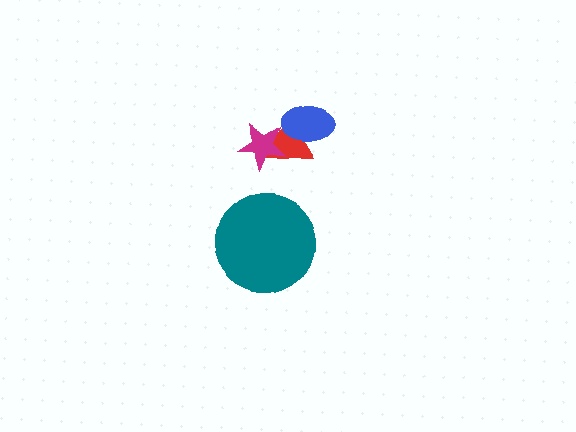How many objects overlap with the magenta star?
1 object overlaps with the magenta star.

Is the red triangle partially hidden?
Yes, it is partially covered by another shape.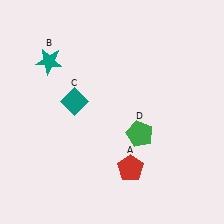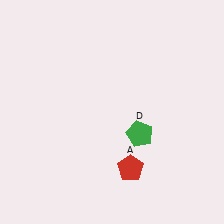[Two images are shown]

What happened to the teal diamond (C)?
The teal diamond (C) was removed in Image 2. It was in the top-left area of Image 1.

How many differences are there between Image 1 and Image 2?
There are 2 differences between the two images.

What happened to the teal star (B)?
The teal star (B) was removed in Image 2. It was in the top-left area of Image 1.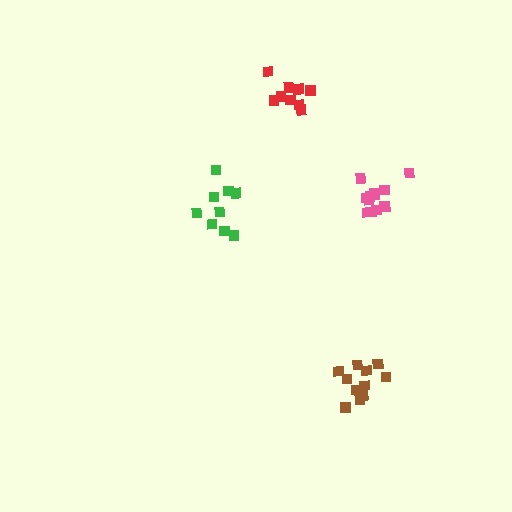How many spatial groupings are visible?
There are 4 spatial groupings.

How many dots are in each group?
Group 1: 9 dots, Group 2: 12 dots, Group 3: 11 dots, Group 4: 9 dots (41 total).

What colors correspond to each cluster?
The clusters are colored: red, pink, brown, green.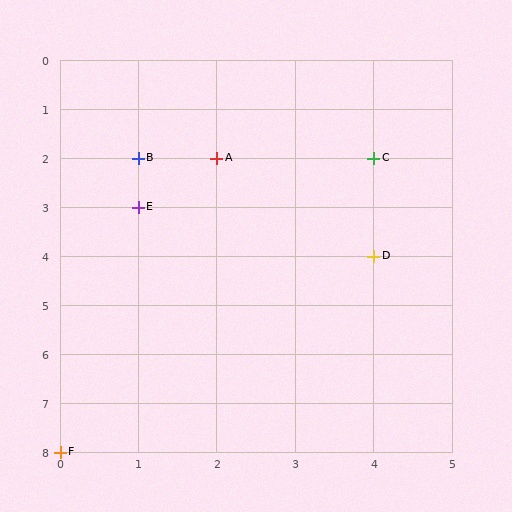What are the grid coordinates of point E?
Point E is at grid coordinates (1, 3).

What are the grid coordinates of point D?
Point D is at grid coordinates (4, 4).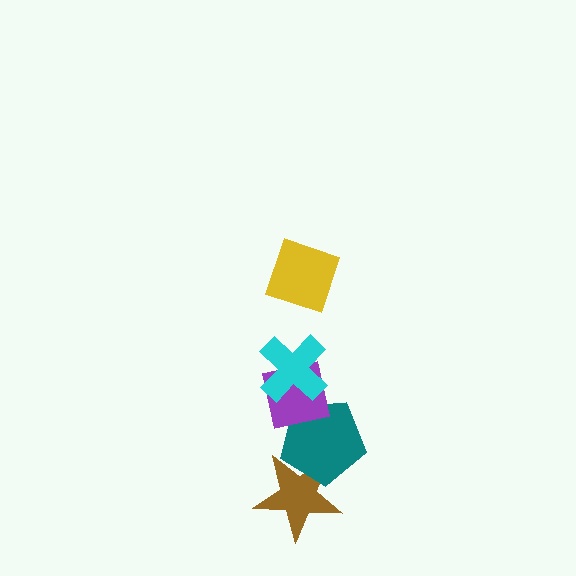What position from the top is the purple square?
The purple square is 3rd from the top.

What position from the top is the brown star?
The brown star is 5th from the top.